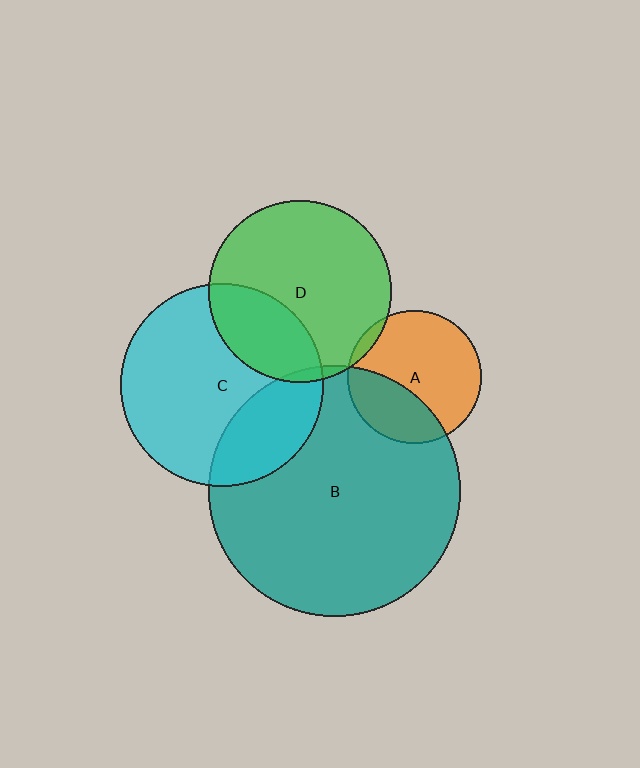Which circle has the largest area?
Circle B (teal).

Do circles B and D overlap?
Yes.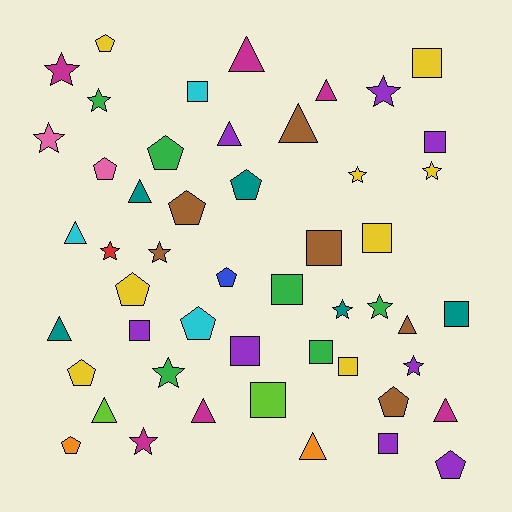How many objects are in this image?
There are 50 objects.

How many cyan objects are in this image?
There are 3 cyan objects.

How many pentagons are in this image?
There are 12 pentagons.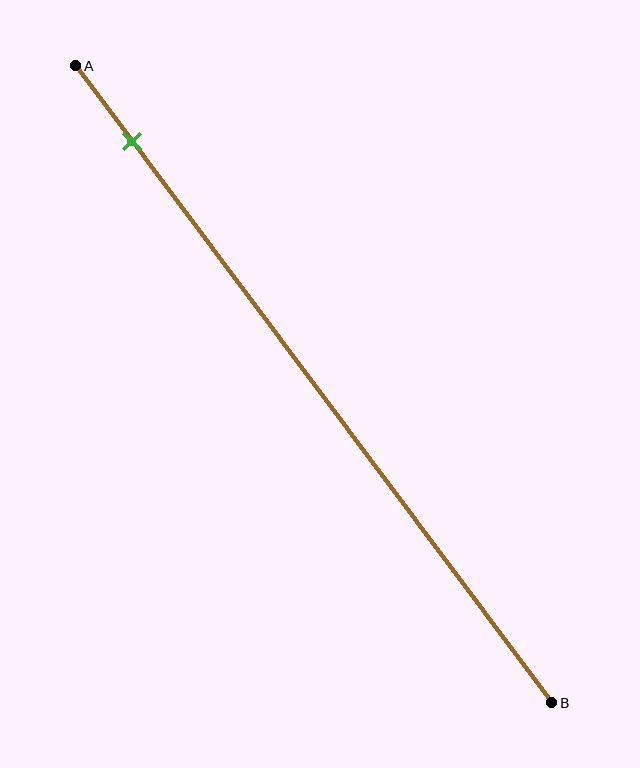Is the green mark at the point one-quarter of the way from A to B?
No, the mark is at about 10% from A, not at the 25% one-quarter point.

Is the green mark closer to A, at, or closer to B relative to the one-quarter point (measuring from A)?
The green mark is closer to point A than the one-quarter point of segment AB.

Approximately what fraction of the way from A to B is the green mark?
The green mark is approximately 10% of the way from A to B.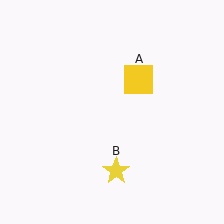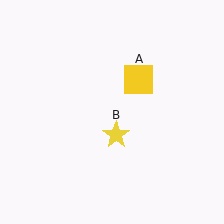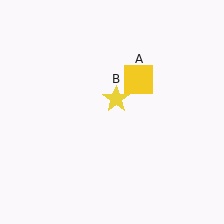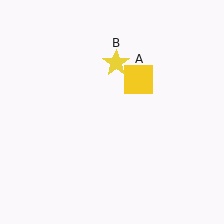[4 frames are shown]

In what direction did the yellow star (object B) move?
The yellow star (object B) moved up.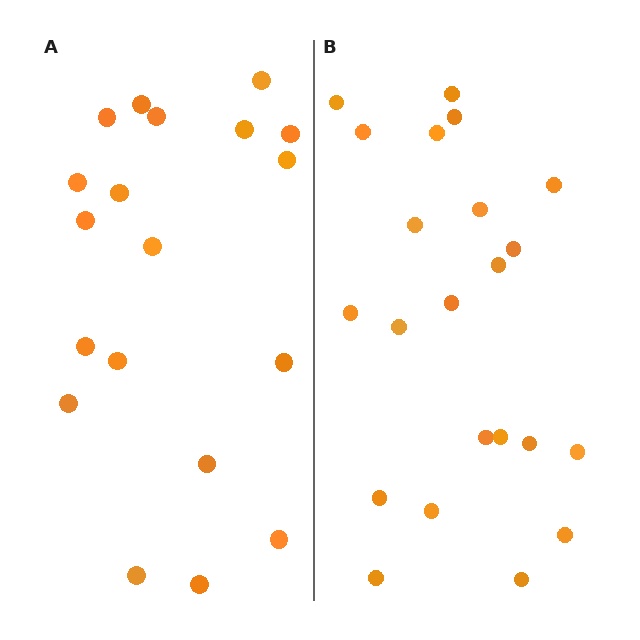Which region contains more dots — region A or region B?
Region B (the right region) has more dots.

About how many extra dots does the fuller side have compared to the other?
Region B has just a few more — roughly 2 or 3 more dots than region A.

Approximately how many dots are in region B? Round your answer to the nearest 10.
About 20 dots. (The exact count is 22, which rounds to 20.)